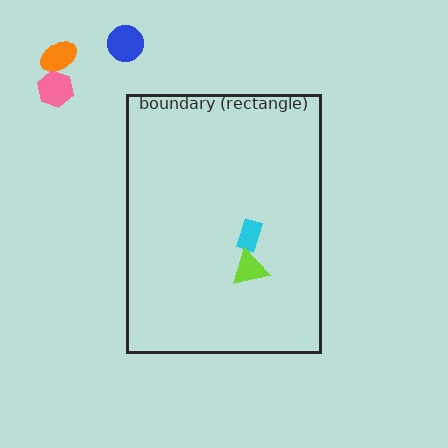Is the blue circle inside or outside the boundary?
Outside.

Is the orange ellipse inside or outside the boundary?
Outside.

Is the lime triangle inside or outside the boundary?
Inside.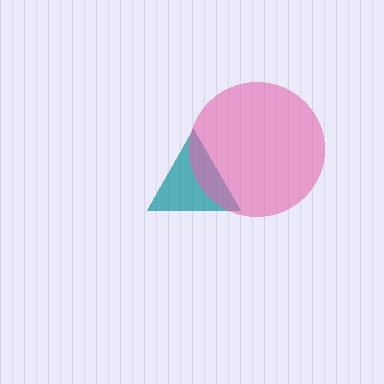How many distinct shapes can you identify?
There are 2 distinct shapes: a teal triangle, a pink circle.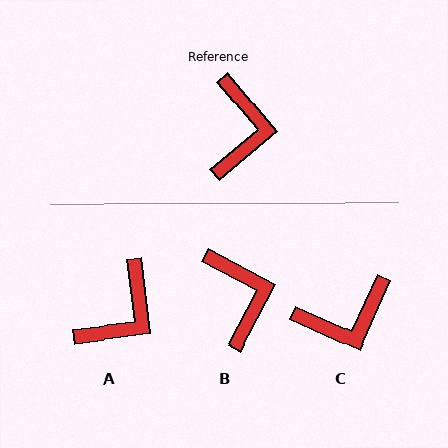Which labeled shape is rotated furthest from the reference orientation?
C, about 64 degrees away.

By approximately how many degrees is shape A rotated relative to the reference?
Approximately 33 degrees clockwise.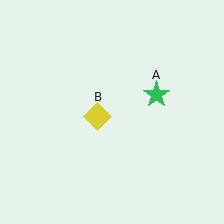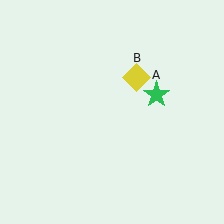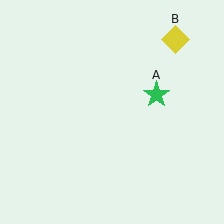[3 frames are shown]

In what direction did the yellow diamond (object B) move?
The yellow diamond (object B) moved up and to the right.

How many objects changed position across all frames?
1 object changed position: yellow diamond (object B).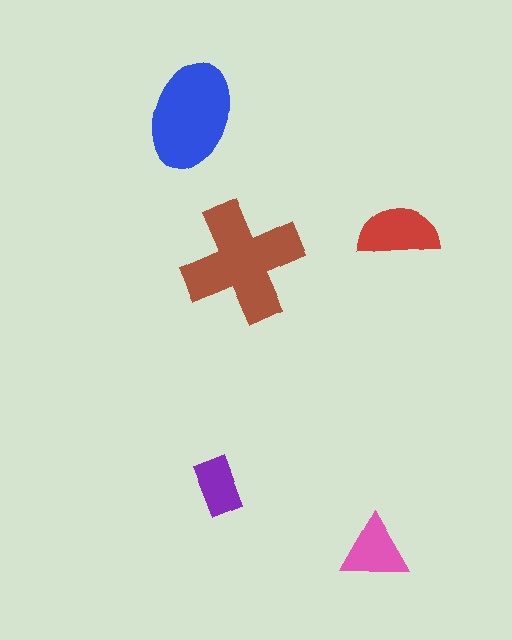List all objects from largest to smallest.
The brown cross, the blue ellipse, the red semicircle, the pink triangle, the purple rectangle.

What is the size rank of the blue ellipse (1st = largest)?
2nd.